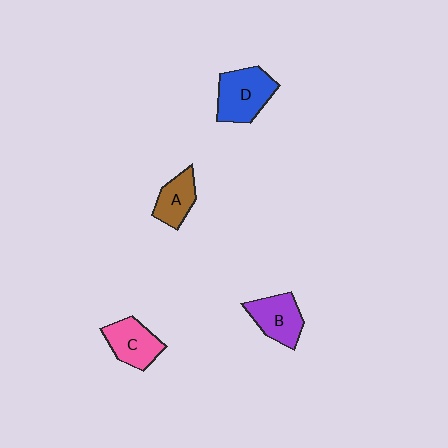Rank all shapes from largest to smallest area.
From largest to smallest: D (blue), B (purple), C (pink), A (brown).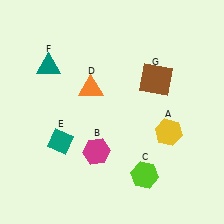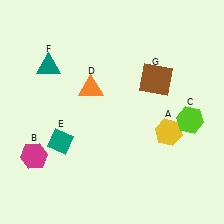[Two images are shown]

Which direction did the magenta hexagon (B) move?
The magenta hexagon (B) moved left.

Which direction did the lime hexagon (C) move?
The lime hexagon (C) moved up.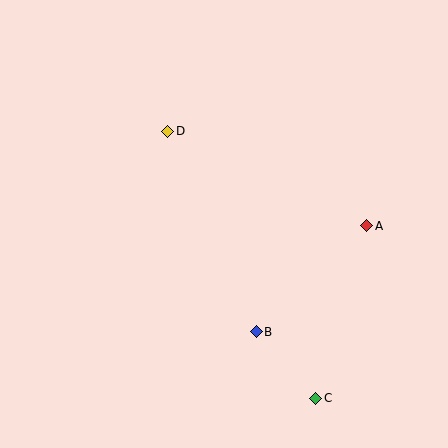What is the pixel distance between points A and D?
The distance between A and D is 220 pixels.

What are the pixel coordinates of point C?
Point C is at (316, 398).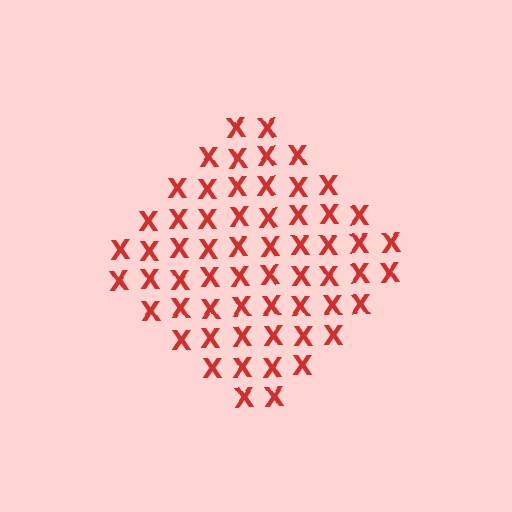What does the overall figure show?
The overall figure shows a diamond.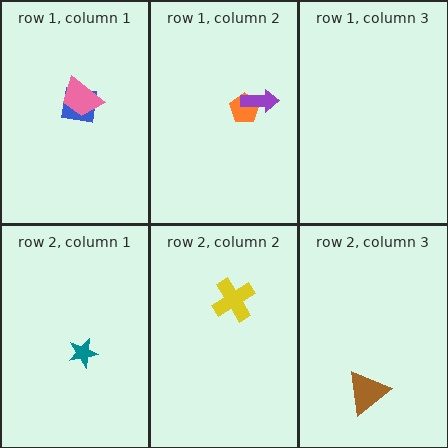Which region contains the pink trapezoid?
The row 1, column 1 region.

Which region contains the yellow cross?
The row 2, column 2 region.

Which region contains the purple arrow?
The row 1, column 2 region.